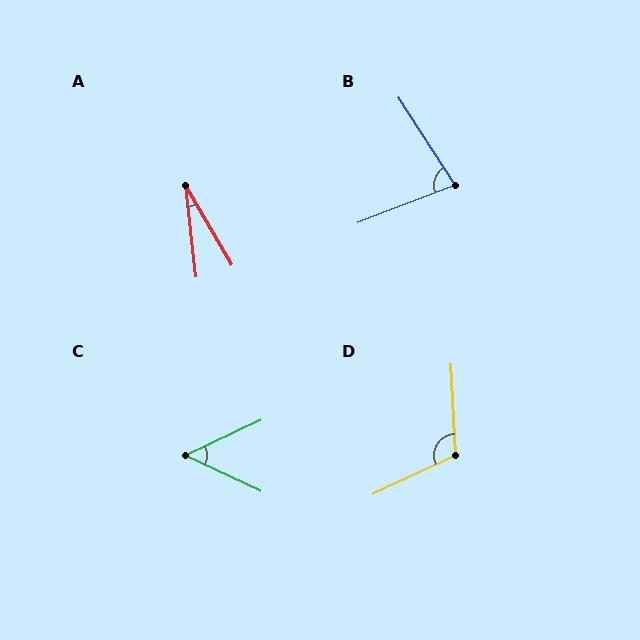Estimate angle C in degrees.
Approximately 51 degrees.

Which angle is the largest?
D, at approximately 112 degrees.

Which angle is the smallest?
A, at approximately 24 degrees.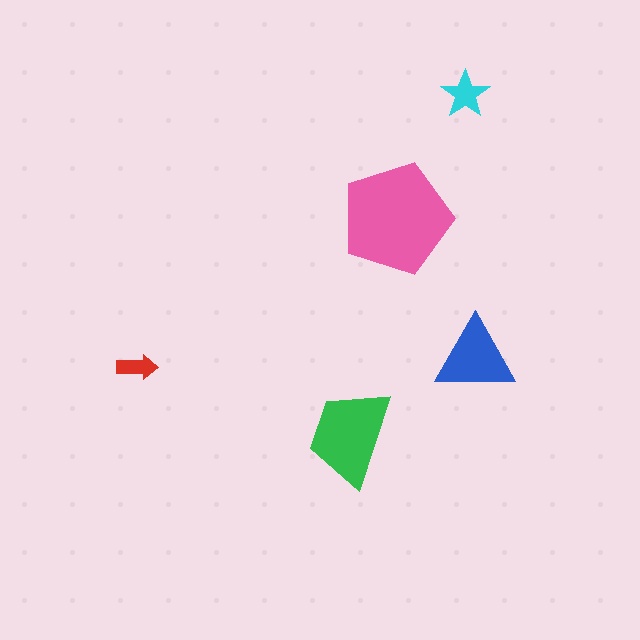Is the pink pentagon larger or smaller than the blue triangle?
Larger.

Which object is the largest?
The pink pentagon.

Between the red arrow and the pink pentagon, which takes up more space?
The pink pentagon.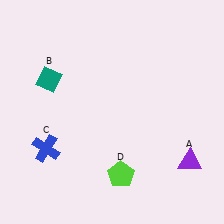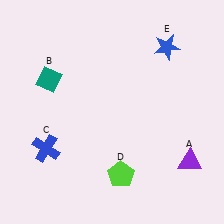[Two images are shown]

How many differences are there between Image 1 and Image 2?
There is 1 difference between the two images.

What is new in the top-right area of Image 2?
A blue star (E) was added in the top-right area of Image 2.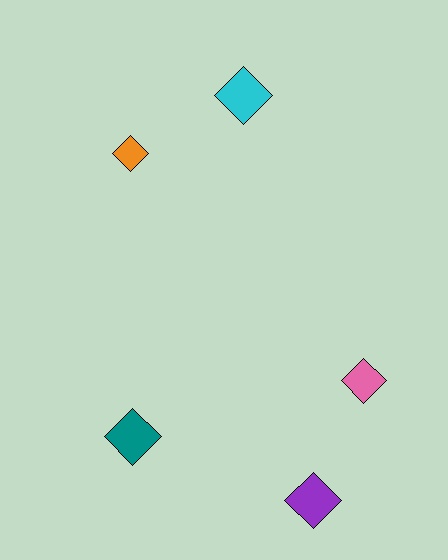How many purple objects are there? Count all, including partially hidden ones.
There is 1 purple object.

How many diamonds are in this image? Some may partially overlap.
There are 5 diamonds.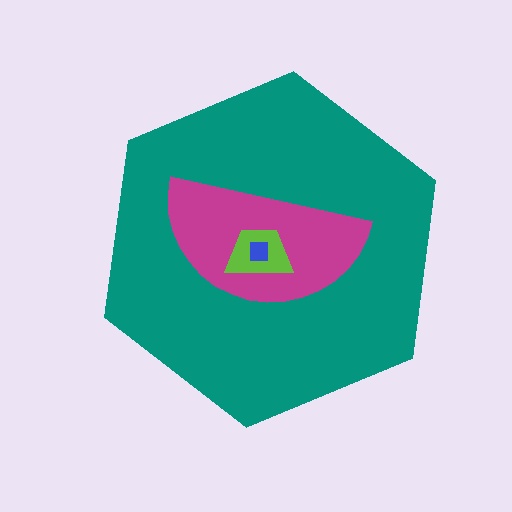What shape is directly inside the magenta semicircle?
The lime trapezoid.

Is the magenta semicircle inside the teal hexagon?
Yes.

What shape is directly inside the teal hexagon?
The magenta semicircle.